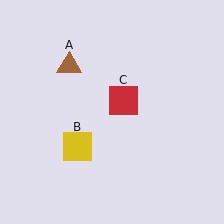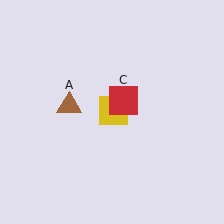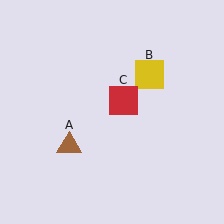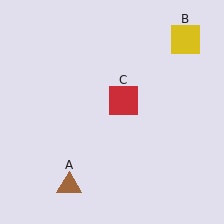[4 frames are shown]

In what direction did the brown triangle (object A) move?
The brown triangle (object A) moved down.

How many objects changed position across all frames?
2 objects changed position: brown triangle (object A), yellow square (object B).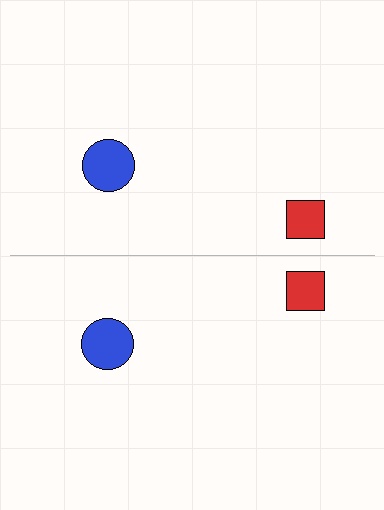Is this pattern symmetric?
Yes, this pattern has bilateral (reflection) symmetry.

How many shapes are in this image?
There are 4 shapes in this image.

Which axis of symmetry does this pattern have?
The pattern has a horizontal axis of symmetry running through the center of the image.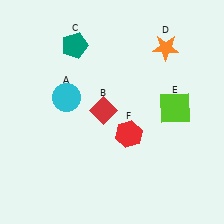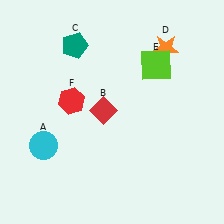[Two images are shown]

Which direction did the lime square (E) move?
The lime square (E) moved up.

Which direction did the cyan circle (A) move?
The cyan circle (A) moved down.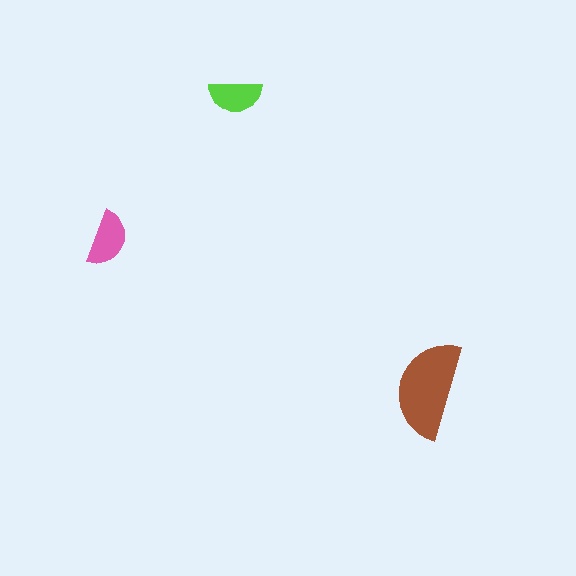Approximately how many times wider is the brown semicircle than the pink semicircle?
About 2 times wider.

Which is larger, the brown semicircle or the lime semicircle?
The brown one.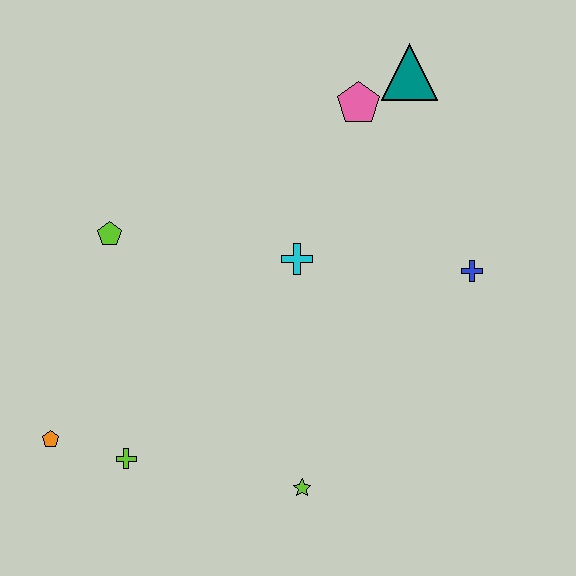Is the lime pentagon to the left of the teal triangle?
Yes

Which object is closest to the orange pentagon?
The lime cross is closest to the orange pentagon.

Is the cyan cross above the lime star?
Yes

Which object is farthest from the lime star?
The teal triangle is farthest from the lime star.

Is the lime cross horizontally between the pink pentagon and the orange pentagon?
Yes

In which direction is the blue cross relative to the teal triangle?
The blue cross is below the teal triangle.